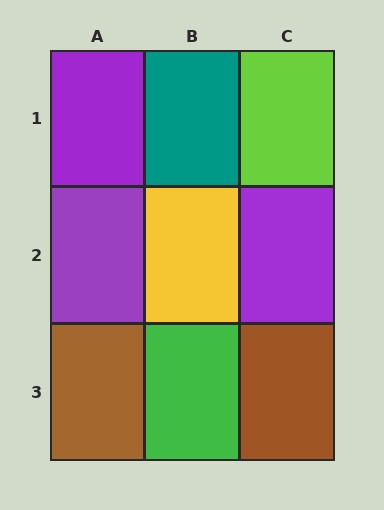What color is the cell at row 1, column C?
Lime.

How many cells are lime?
1 cell is lime.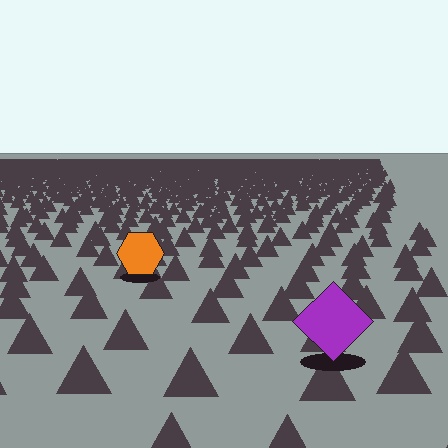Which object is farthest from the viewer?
The orange hexagon is farthest from the viewer. It appears smaller and the ground texture around it is denser.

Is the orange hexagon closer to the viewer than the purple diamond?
No. The purple diamond is closer — you can tell from the texture gradient: the ground texture is coarser near it.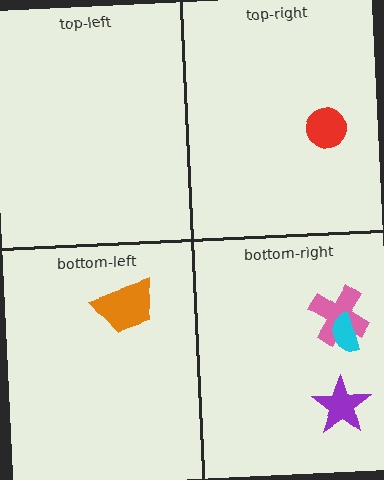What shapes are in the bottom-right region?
The purple star, the pink cross, the cyan semicircle.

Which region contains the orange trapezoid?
The bottom-left region.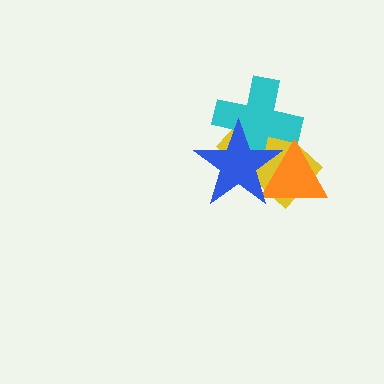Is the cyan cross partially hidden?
Yes, it is partially covered by another shape.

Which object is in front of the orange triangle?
The blue star is in front of the orange triangle.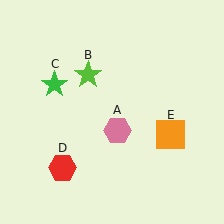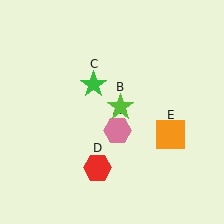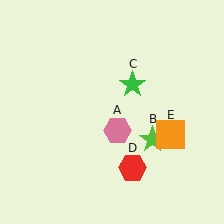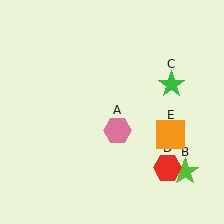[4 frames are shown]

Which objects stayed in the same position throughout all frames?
Pink hexagon (object A) and orange square (object E) remained stationary.